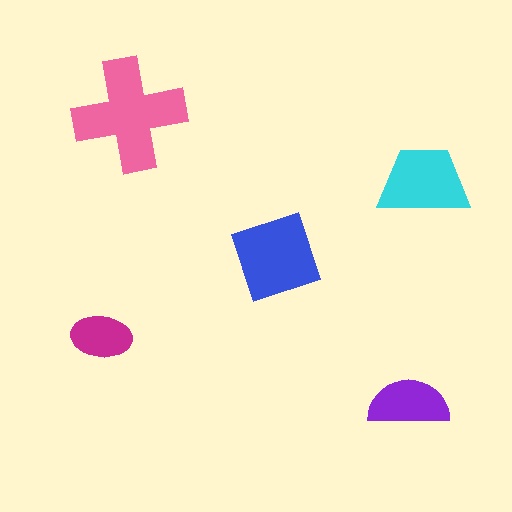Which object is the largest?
The pink cross.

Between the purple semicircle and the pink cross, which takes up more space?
The pink cross.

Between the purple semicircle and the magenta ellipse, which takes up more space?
The purple semicircle.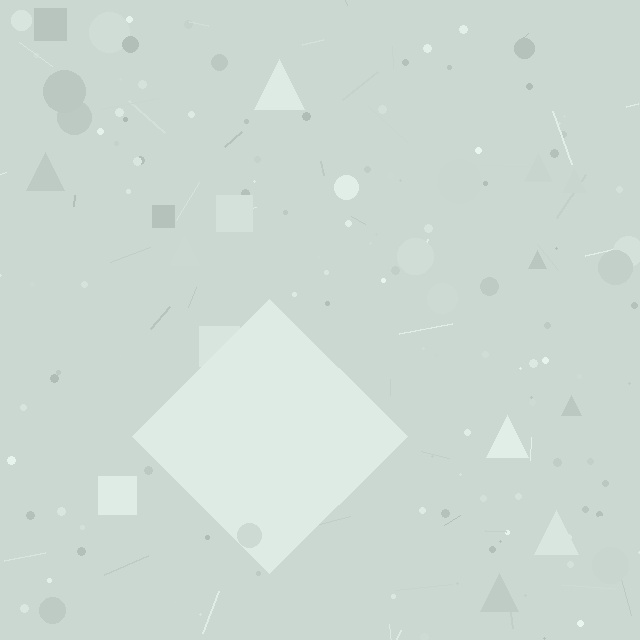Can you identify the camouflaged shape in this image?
The camouflaged shape is a diamond.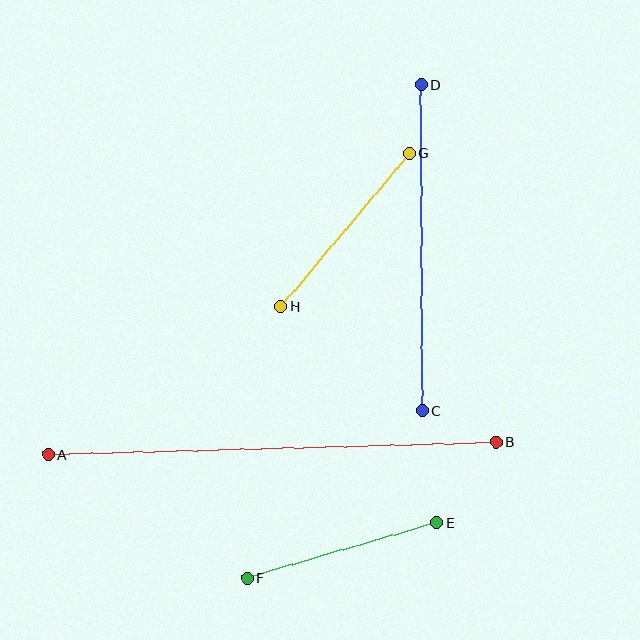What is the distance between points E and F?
The distance is approximately 198 pixels.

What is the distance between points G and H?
The distance is approximately 200 pixels.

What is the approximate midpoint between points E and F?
The midpoint is at approximately (342, 550) pixels.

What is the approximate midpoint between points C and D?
The midpoint is at approximately (422, 248) pixels.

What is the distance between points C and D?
The distance is approximately 326 pixels.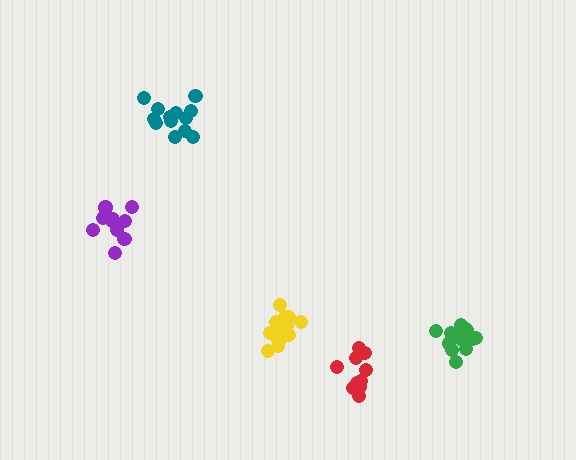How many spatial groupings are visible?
There are 5 spatial groupings.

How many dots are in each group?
Group 1: 15 dots, Group 2: 13 dots, Group 3: 11 dots, Group 4: 11 dots, Group 5: 14 dots (64 total).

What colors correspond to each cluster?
The clusters are colored: yellow, teal, red, purple, green.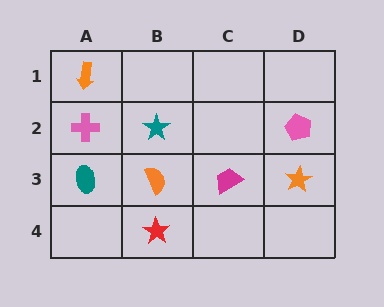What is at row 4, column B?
A red star.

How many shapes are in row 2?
3 shapes.